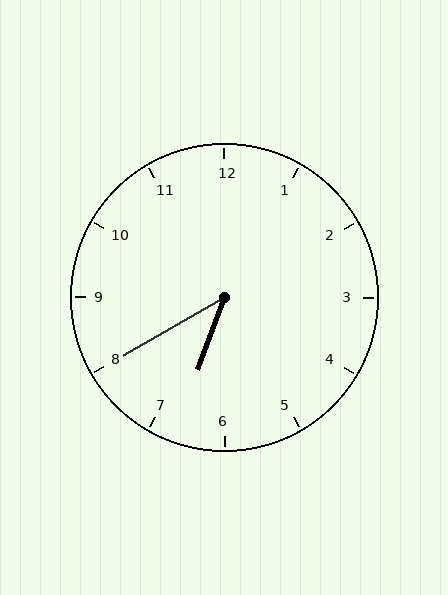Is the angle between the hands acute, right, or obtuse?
It is acute.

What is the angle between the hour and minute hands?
Approximately 40 degrees.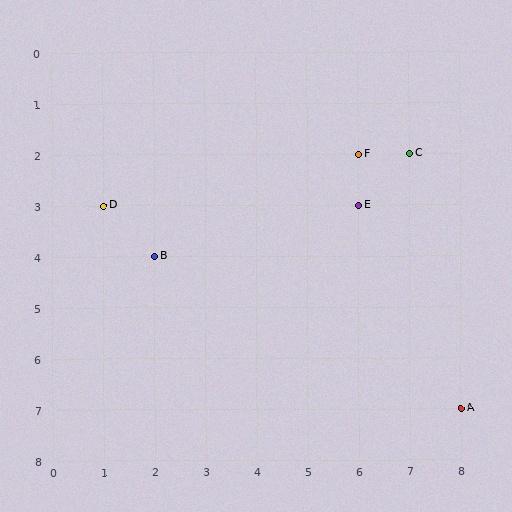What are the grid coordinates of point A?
Point A is at grid coordinates (8, 7).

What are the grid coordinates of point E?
Point E is at grid coordinates (6, 3).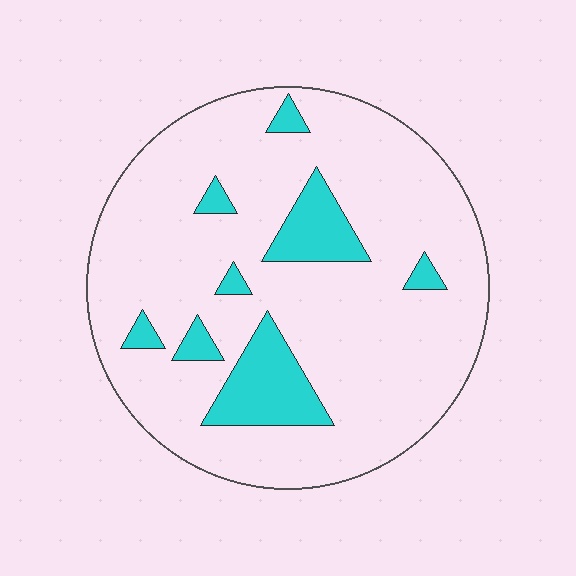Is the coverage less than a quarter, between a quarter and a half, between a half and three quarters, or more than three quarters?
Less than a quarter.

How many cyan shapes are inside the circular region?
8.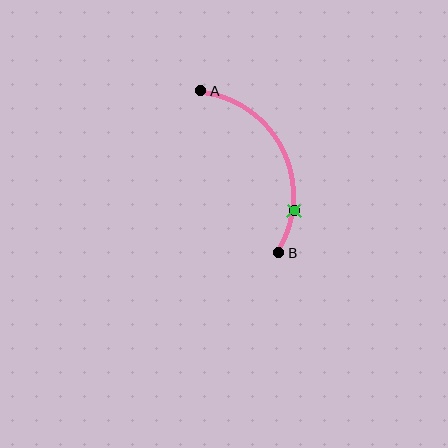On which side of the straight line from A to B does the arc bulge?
The arc bulges to the right of the straight line connecting A and B.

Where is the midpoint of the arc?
The arc midpoint is the point on the curve farthest from the straight line joining A and B. It sits to the right of that line.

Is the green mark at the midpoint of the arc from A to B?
No. The green mark lies on the arc but is closer to endpoint B. The arc midpoint would be at the point on the curve equidistant along the arc from both A and B.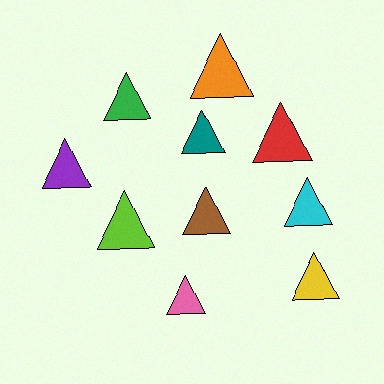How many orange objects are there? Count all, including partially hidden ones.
There is 1 orange object.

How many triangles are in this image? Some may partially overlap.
There are 10 triangles.